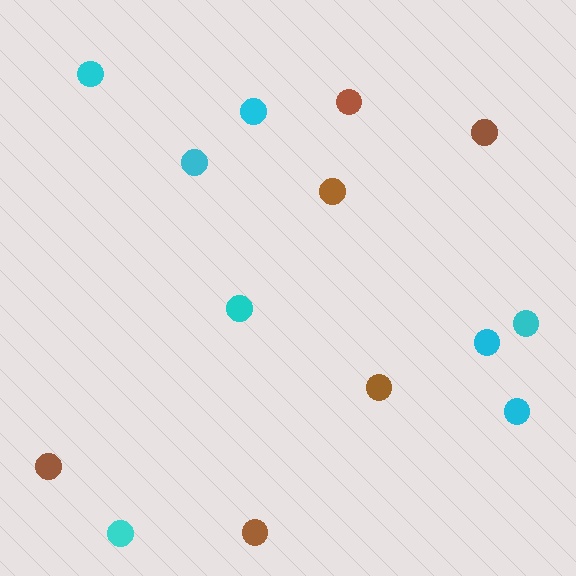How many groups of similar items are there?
There are 2 groups: one group of brown circles (6) and one group of cyan circles (8).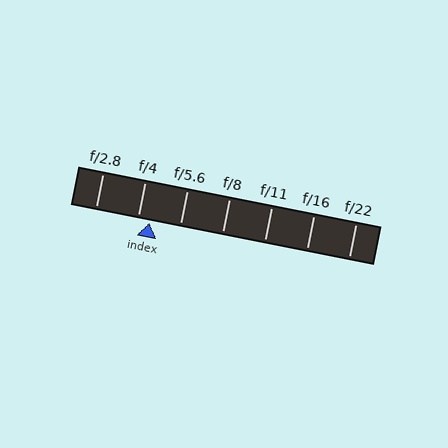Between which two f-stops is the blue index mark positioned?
The index mark is between f/4 and f/5.6.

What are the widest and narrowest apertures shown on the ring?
The widest aperture shown is f/2.8 and the narrowest is f/22.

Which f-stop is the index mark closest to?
The index mark is closest to f/4.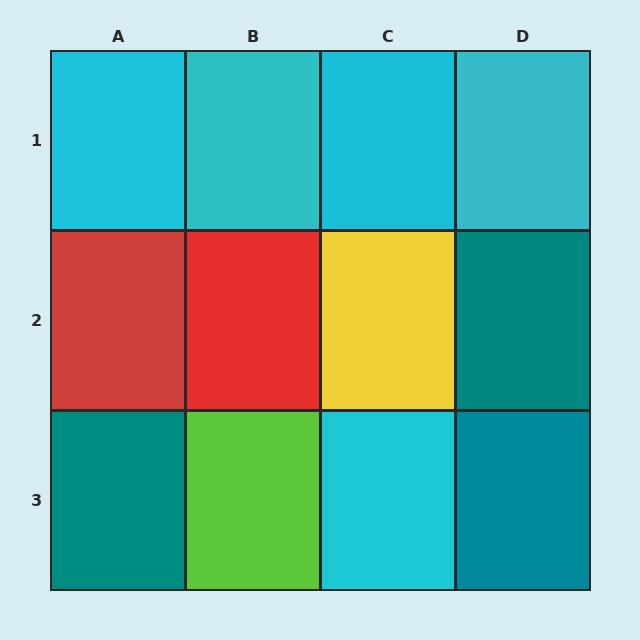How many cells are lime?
1 cell is lime.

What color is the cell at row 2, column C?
Yellow.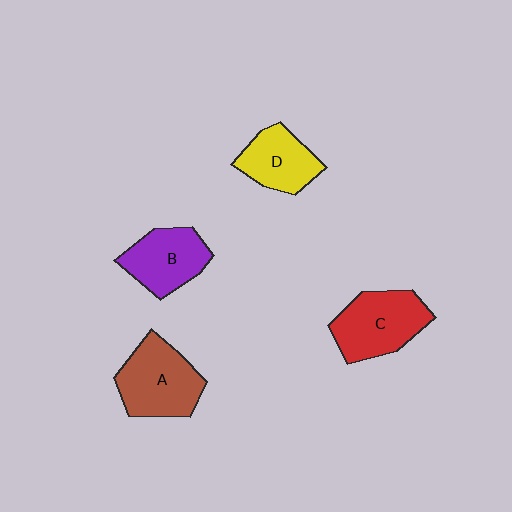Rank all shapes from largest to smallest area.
From largest to smallest: A (brown), C (red), B (purple), D (yellow).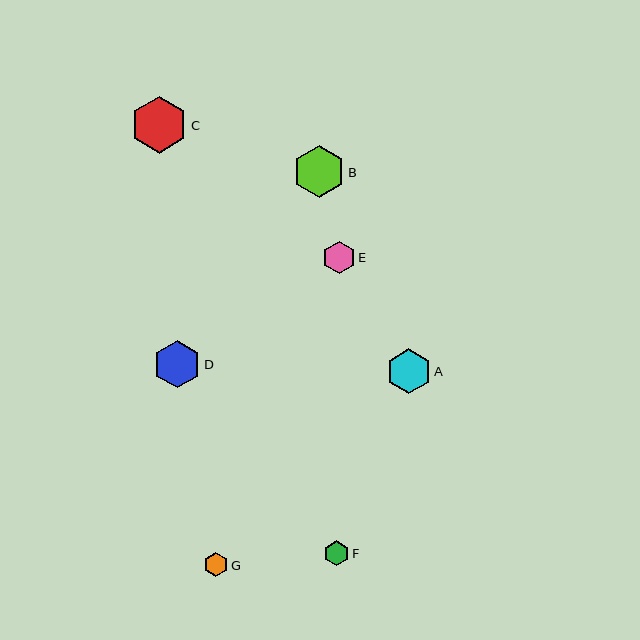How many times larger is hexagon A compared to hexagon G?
Hexagon A is approximately 1.9 times the size of hexagon G.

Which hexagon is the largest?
Hexagon C is the largest with a size of approximately 57 pixels.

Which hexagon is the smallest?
Hexagon G is the smallest with a size of approximately 24 pixels.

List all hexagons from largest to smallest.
From largest to smallest: C, B, D, A, E, F, G.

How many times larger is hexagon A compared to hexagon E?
Hexagon A is approximately 1.4 times the size of hexagon E.